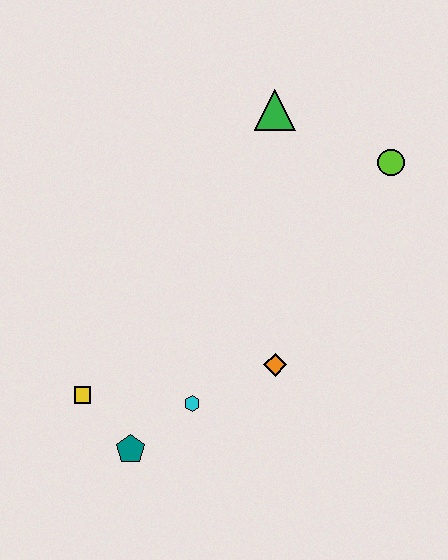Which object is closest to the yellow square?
The teal pentagon is closest to the yellow square.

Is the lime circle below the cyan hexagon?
No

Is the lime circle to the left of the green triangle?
No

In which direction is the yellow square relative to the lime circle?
The yellow square is to the left of the lime circle.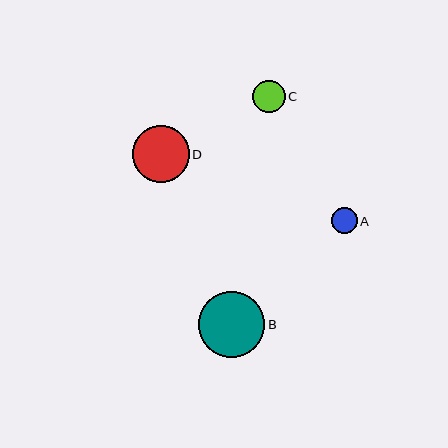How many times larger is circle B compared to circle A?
Circle B is approximately 2.5 times the size of circle A.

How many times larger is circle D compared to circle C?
Circle D is approximately 1.7 times the size of circle C.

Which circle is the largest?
Circle B is the largest with a size of approximately 66 pixels.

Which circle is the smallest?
Circle A is the smallest with a size of approximately 26 pixels.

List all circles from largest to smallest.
From largest to smallest: B, D, C, A.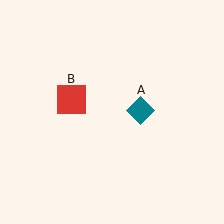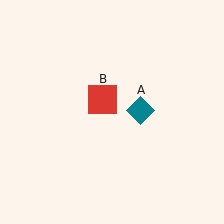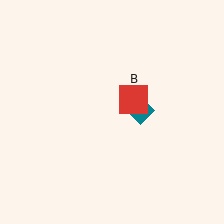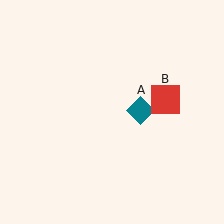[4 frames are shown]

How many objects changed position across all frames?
1 object changed position: red square (object B).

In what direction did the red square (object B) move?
The red square (object B) moved right.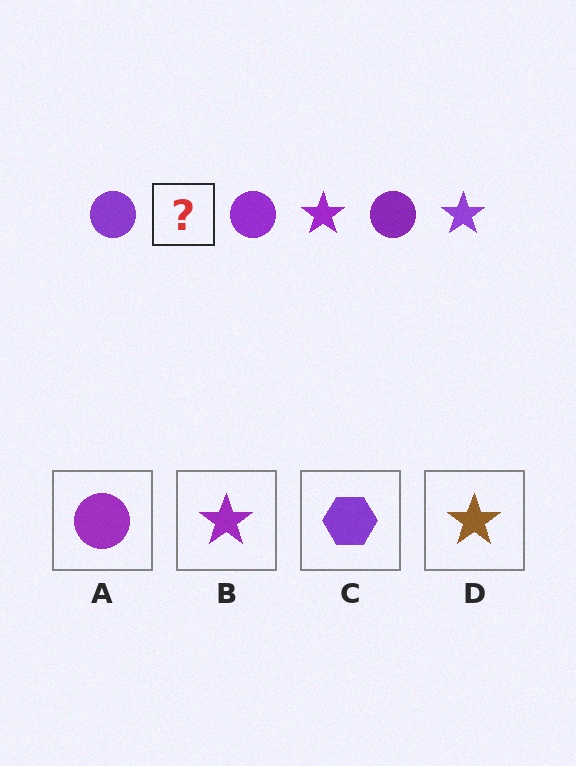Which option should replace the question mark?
Option B.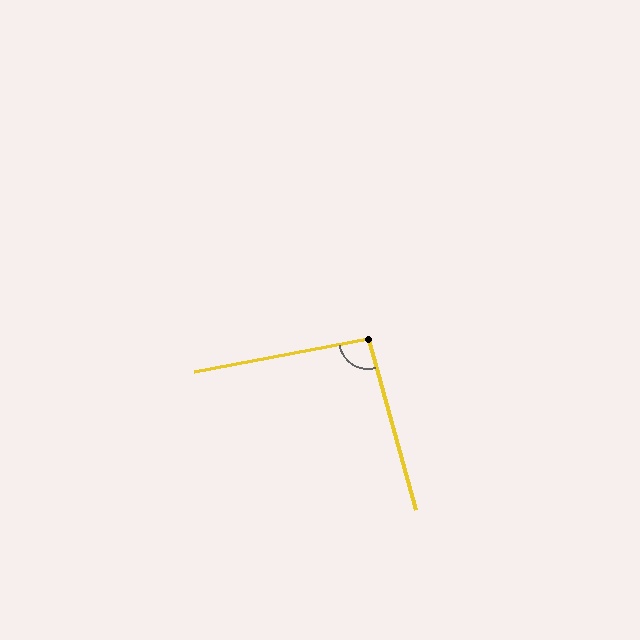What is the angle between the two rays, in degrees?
Approximately 95 degrees.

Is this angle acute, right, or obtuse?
It is approximately a right angle.